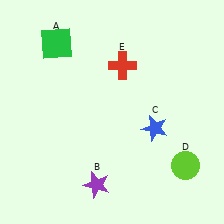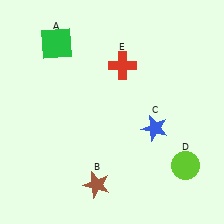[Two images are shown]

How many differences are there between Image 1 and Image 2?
There is 1 difference between the two images.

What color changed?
The star (B) changed from purple in Image 1 to brown in Image 2.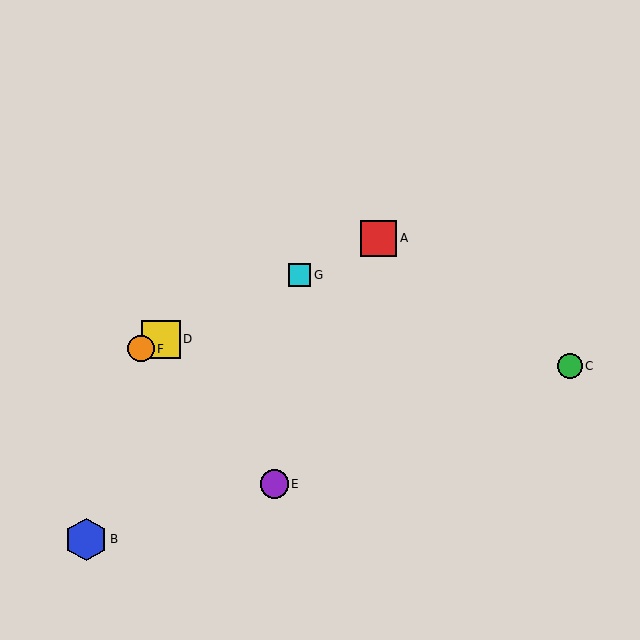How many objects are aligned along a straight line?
4 objects (A, D, F, G) are aligned along a straight line.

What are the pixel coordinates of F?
Object F is at (141, 349).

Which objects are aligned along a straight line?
Objects A, D, F, G are aligned along a straight line.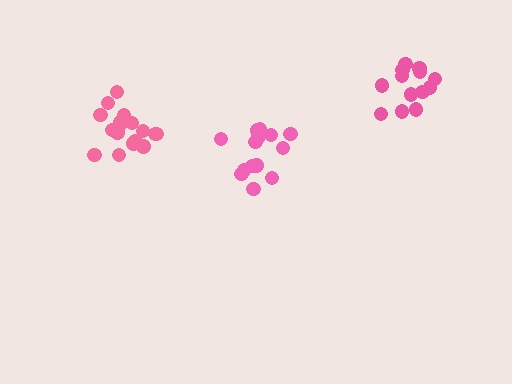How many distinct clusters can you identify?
There are 3 distinct clusters.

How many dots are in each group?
Group 1: 17 dots, Group 2: 13 dots, Group 3: 15 dots (45 total).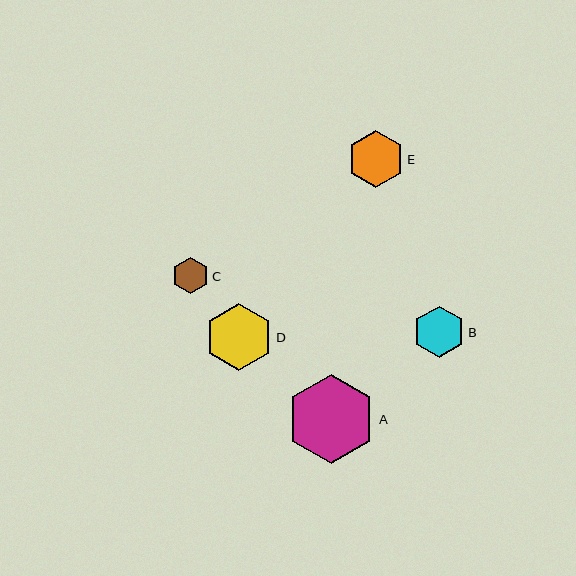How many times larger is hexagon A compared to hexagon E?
Hexagon A is approximately 1.6 times the size of hexagon E.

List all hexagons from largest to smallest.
From largest to smallest: A, D, E, B, C.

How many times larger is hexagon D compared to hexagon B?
Hexagon D is approximately 1.3 times the size of hexagon B.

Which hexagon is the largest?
Hexagon A is the largest with a size of approximately 89 pixels.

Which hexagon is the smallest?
Hexagon C is the smallest with a size of approximately 36 pixels.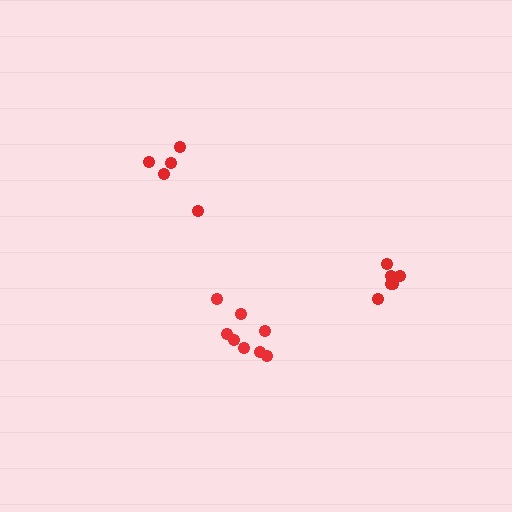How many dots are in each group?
Group 1: 6 dots, Group 2: 5 dots, Group 3: 8 dots (19 total).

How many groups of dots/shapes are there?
There are 3 groups.